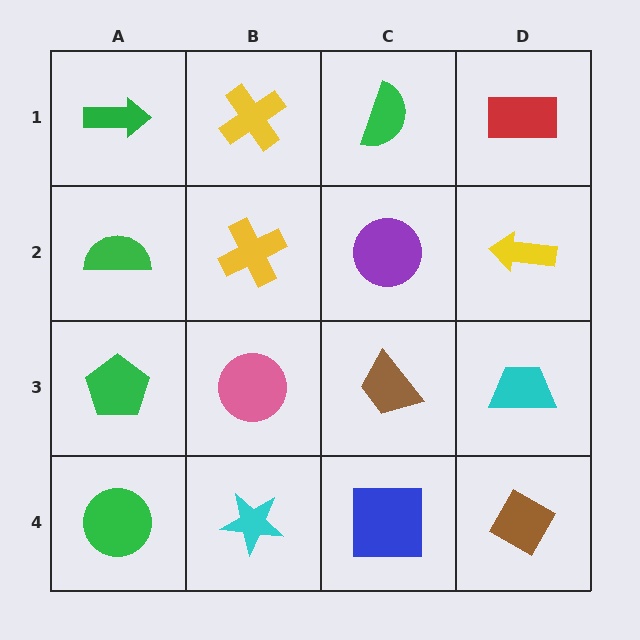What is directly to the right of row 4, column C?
A brown diamond.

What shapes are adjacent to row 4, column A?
A green pentagon (row 3, column A), a cyan star (row 4, column B).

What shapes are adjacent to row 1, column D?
A yellow arrow (row 2, column D), a green semicircle (row 1, column C).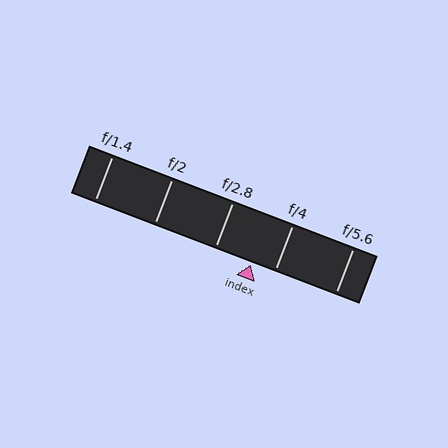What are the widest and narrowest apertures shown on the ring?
The widest aperture shown is f/1.4 and the narrowest is f/5.6.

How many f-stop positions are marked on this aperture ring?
There are 5 f-stop positions marked.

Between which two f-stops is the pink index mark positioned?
The index mark is between f/2.8 and f/4.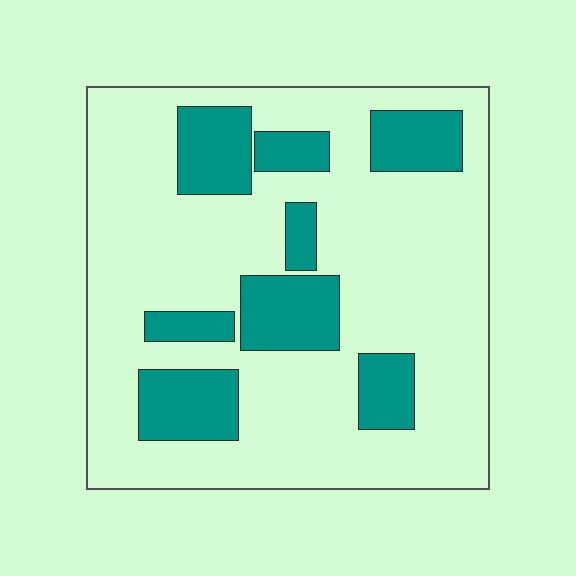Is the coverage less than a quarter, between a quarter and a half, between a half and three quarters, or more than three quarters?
Less than a quarter.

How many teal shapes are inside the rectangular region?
8.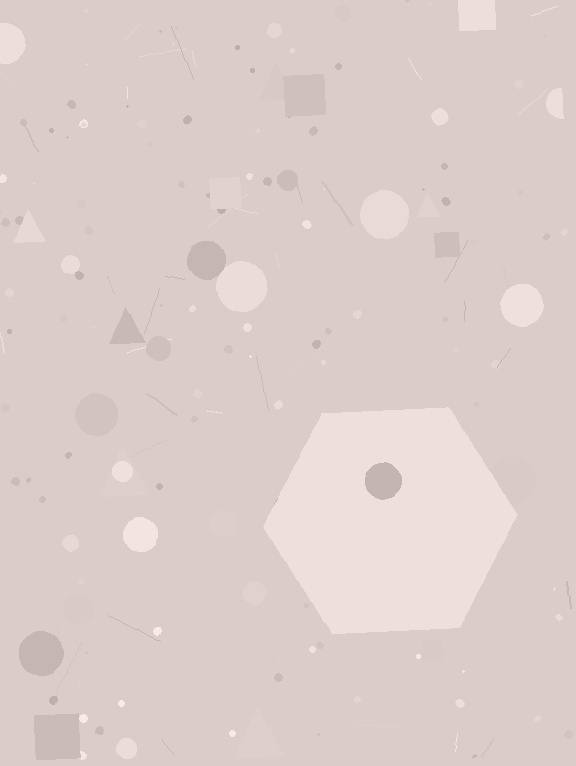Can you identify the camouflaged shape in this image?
The camouflaged shape is a hexagon.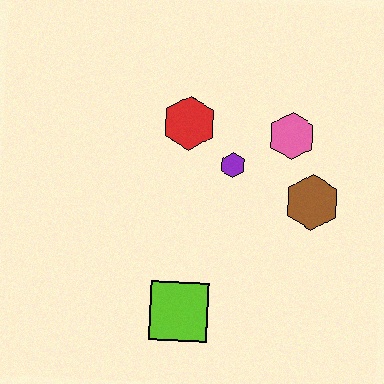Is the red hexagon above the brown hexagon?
Yes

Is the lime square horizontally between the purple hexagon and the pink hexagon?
No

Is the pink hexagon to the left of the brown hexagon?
Yes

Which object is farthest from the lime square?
The pink hexagon is farthest from the lime square.